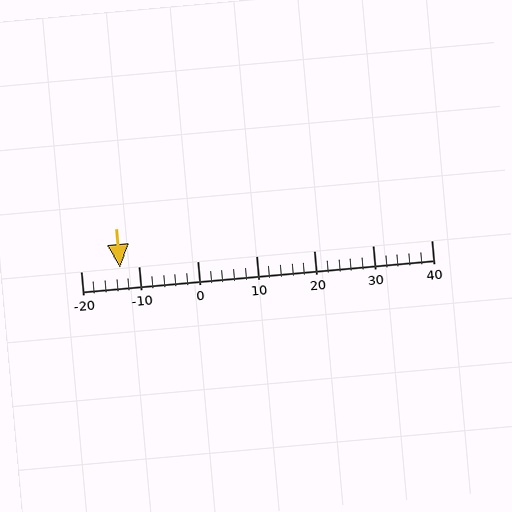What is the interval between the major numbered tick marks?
The major tick marks are spaced 10 units apart.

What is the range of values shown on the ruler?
The ruler shows values from -20 to 40.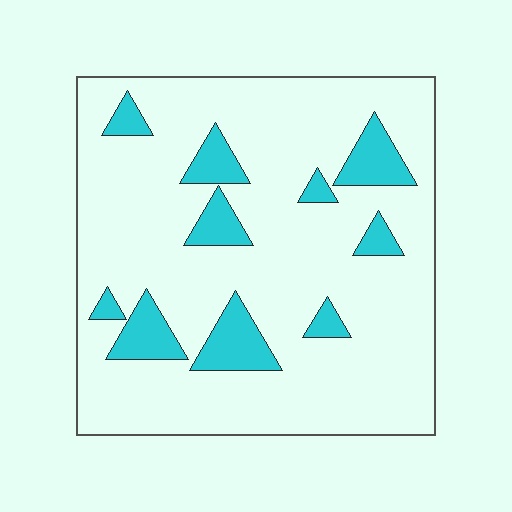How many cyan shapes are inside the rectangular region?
10.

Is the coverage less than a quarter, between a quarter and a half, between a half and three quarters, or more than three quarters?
Less than a quarter.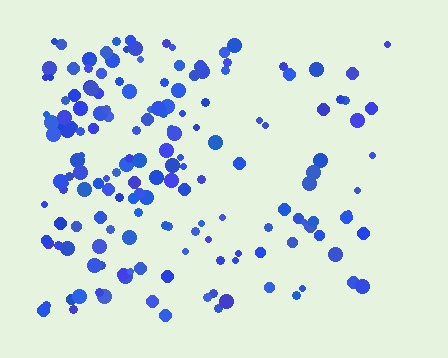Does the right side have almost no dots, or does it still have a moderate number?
Still a moderate number, just noticeably fewer than the left.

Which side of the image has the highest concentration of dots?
The left.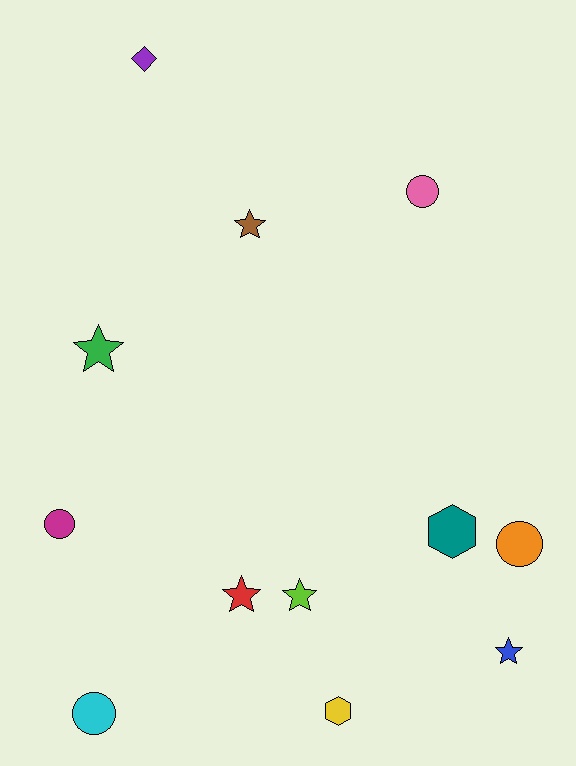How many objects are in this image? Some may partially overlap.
There are 12 objects.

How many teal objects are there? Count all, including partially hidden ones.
There is 1 teal object.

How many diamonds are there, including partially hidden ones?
There is 1 diamond.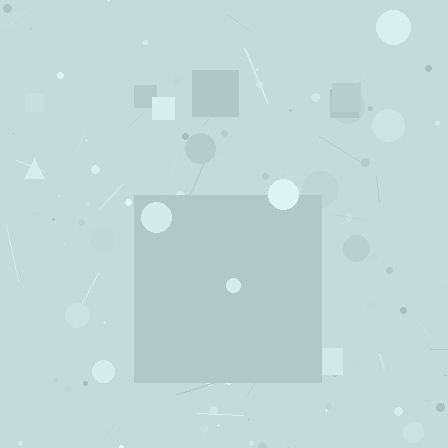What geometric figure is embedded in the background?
A square is embedded in the background.